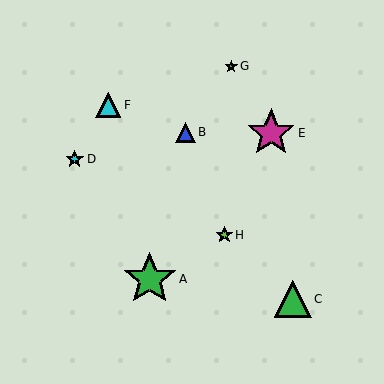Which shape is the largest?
The green star (labeled A) is the largest.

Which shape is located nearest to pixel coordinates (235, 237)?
The lime star (labeled H) at (224, 235) is nearest to that location.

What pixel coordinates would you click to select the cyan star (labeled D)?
Click at (75, 159) to select the cyan star D.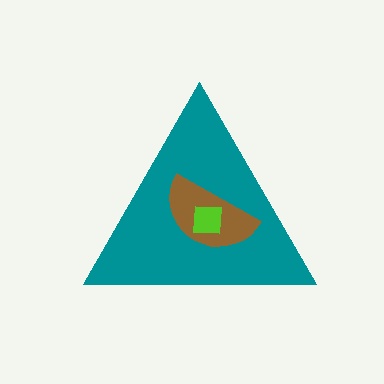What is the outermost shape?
The teal triangle.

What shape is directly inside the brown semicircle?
The lime square.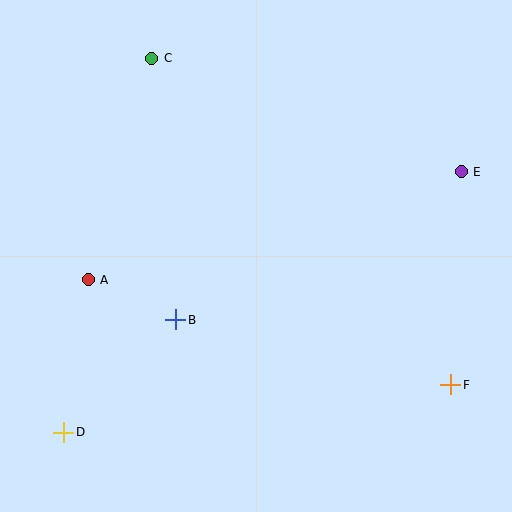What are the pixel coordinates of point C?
Point C is at (152, 58).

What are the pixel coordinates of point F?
Point F is at (451, 385).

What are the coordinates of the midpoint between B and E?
The midpoint between B and E is at (318, 246).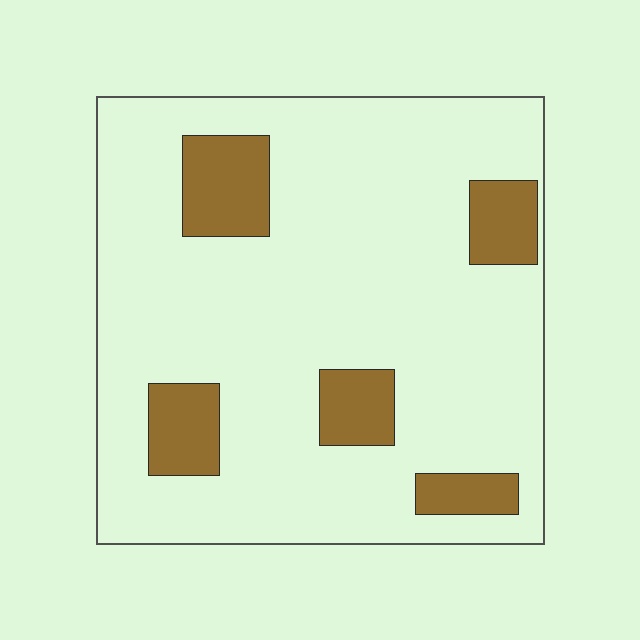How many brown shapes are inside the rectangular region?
5.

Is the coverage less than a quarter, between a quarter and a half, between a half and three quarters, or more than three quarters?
Less than a quarter.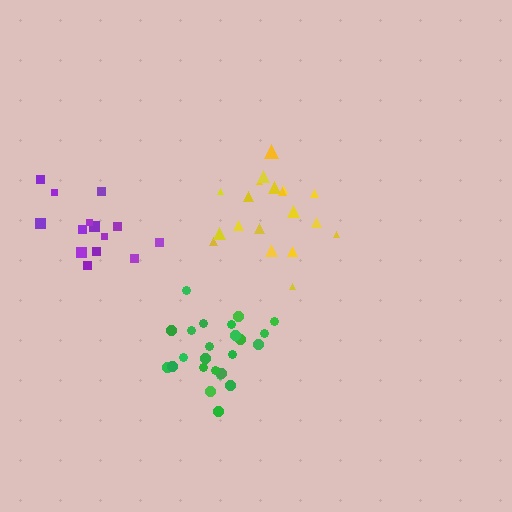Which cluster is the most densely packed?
Green.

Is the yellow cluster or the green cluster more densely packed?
Green.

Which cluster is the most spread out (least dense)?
Purple.